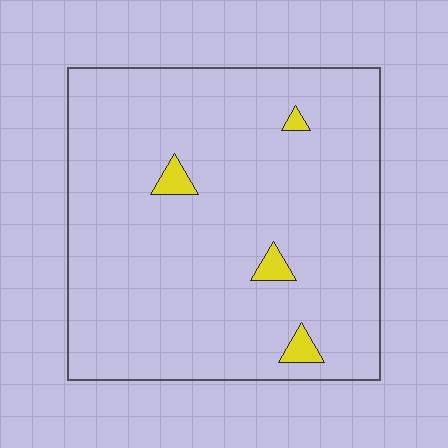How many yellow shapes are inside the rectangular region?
4.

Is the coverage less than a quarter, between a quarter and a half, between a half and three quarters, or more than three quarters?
Less than a quarter.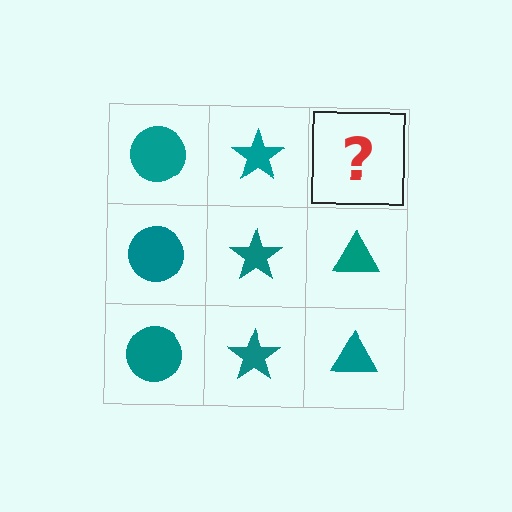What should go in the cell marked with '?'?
The missing cell should contain a teal triangle.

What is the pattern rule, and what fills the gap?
The rule is that each column has a consistent shape. The gap should be filled with a teal triangle.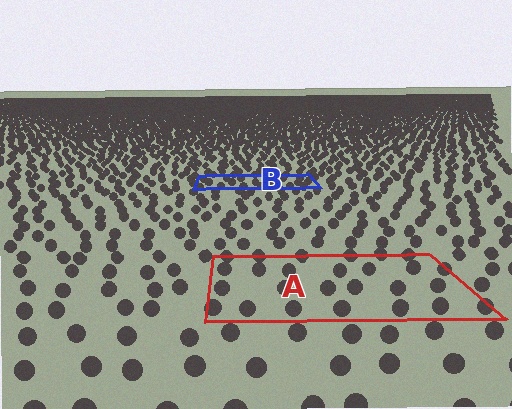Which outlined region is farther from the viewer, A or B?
Region B is farther from the viewer — the texture elements inside it appear smaller and more densely packed.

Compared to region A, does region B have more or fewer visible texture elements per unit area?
Region B has more texture elements per unit area — they are packed more densely because it is farther away.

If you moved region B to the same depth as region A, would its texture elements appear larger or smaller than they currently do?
They would appear larger. At a closer depth, the same texture elements are projected at a bigger on-screen size.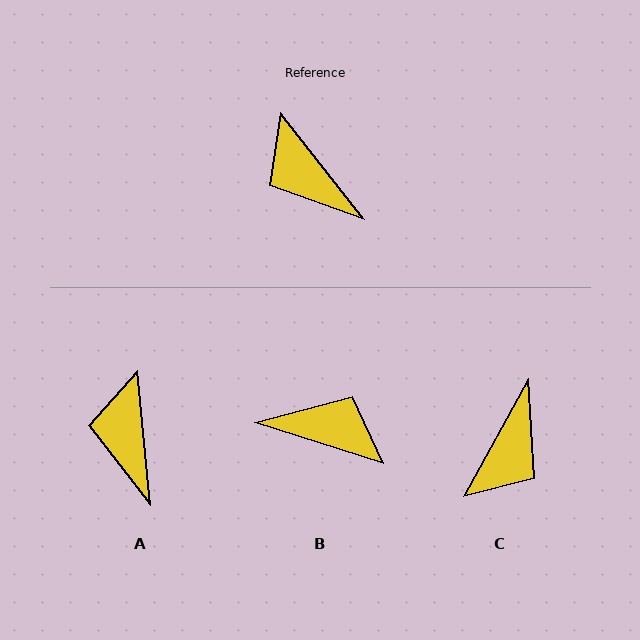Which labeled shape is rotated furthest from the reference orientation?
B, about 146 degrees away.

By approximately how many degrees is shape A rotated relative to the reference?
Approximately 33 degrees clockwise.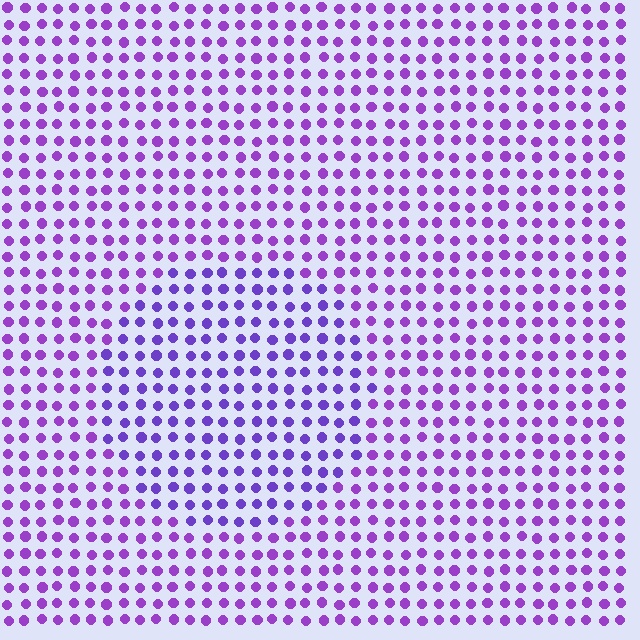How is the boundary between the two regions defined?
The boundary is defined purely by a slight shift in hue (about 20 degrees). Spacing, size, and orientation are identical on both sides.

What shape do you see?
I see a circle.